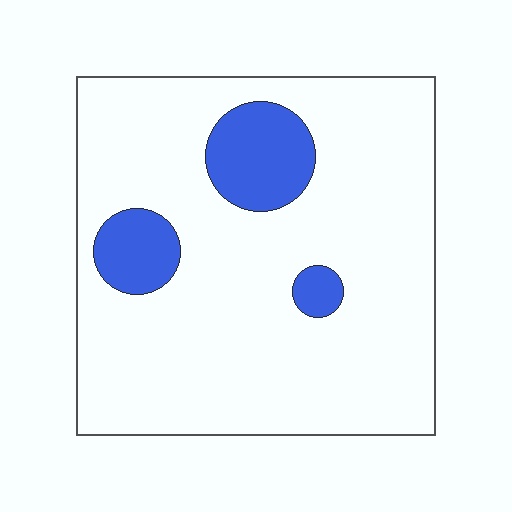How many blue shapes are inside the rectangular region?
3.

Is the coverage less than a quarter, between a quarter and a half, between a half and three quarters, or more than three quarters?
Less than a quarter.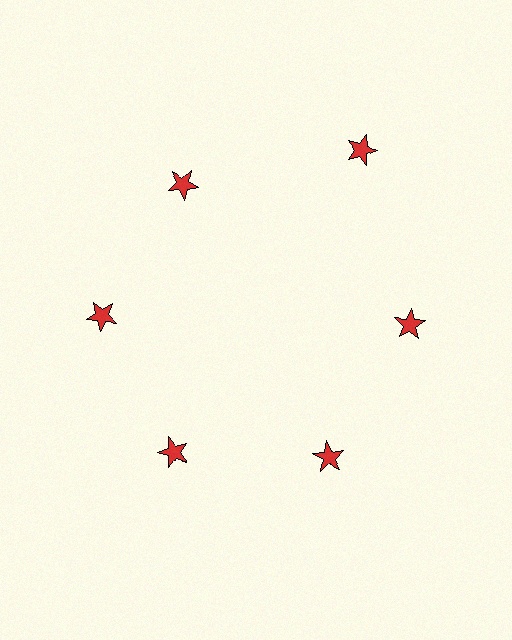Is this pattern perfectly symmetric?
No. The 6 red stars are arranged in a ring, but one element near the 1 o'clock position is pushed outward from the center, breaking the 6-fold rotational symmetry.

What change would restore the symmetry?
The symmetry would be restored by moving it inward, back onto the ring so that all 6 stars sit at equal angles and equal distance from the center.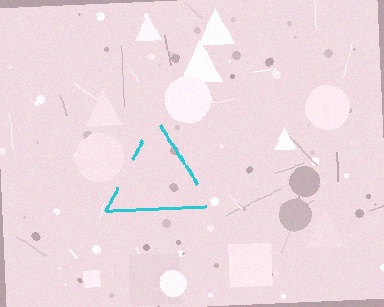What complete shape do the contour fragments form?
The contour fragments form a triangle.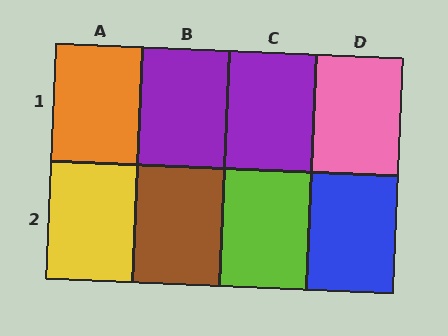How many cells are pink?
1 cell is pink.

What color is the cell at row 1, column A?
Orange.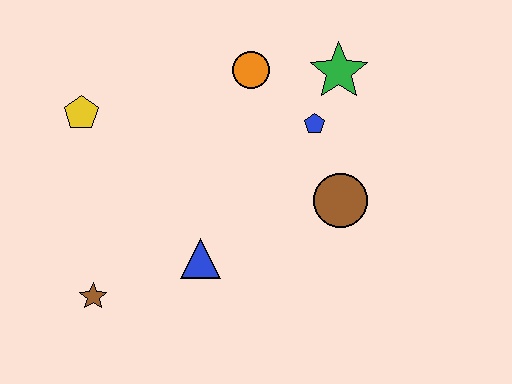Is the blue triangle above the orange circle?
No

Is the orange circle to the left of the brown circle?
Yes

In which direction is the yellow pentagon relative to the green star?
The yellow pentagon is to the left of the green star.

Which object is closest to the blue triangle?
The brown star is closest to the blue triangle.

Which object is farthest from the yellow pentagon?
The brown circle is farthest from the yellow pentagon.